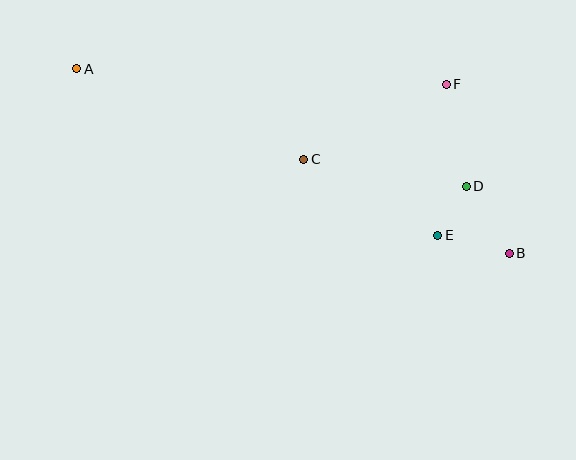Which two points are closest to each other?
Points D and E are closest to each other.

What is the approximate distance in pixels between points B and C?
The distance between B and C is approximately 226 pixels.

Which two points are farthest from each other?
Points A and B are farthest from each other.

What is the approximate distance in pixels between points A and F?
The distance between A and F is approximately 370 pixels.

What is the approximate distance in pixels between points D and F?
The distance between D and F is approximately 104 pixels.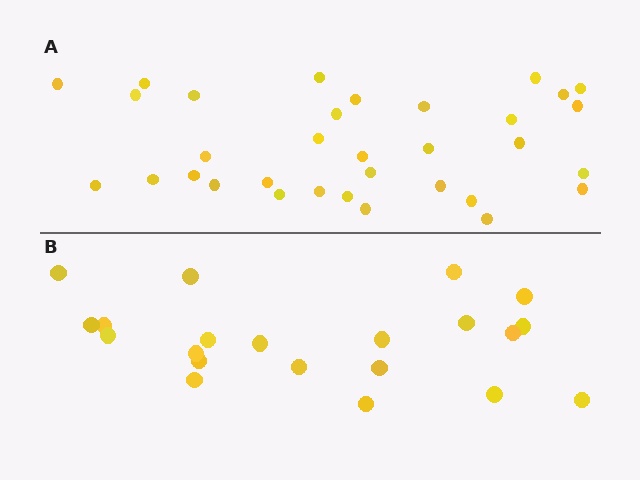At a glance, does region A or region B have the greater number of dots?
Region A (the top region) has more dots.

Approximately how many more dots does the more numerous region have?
Region A has roughly 12 or so more dots than region B.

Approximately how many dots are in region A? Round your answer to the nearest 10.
About 30 dots. (The exact count is 33, which rounds to 30.)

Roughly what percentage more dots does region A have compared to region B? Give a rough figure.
About 55% more.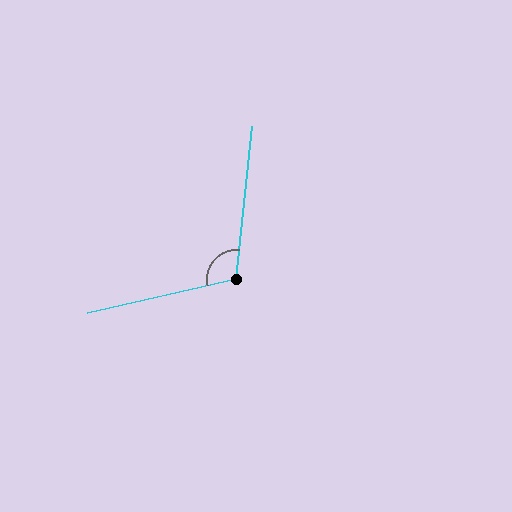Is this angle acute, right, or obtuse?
It is obtuse.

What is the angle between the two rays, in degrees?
Approximately 109 degrees.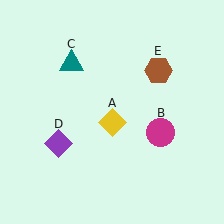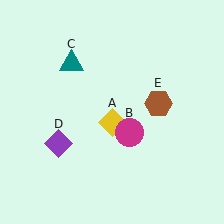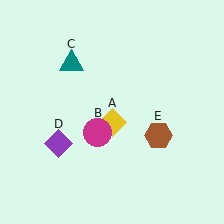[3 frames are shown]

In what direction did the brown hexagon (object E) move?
The brown hexagon (object E) moved down.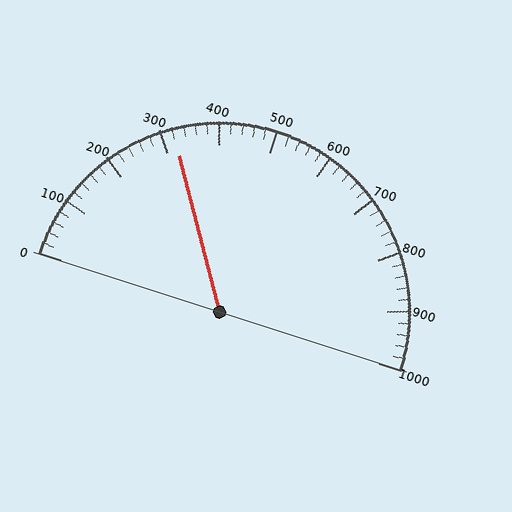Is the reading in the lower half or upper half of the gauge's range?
The reading is in the lower half of the range (0 to 1000).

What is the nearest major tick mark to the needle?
The nearest major tick mark is 300.